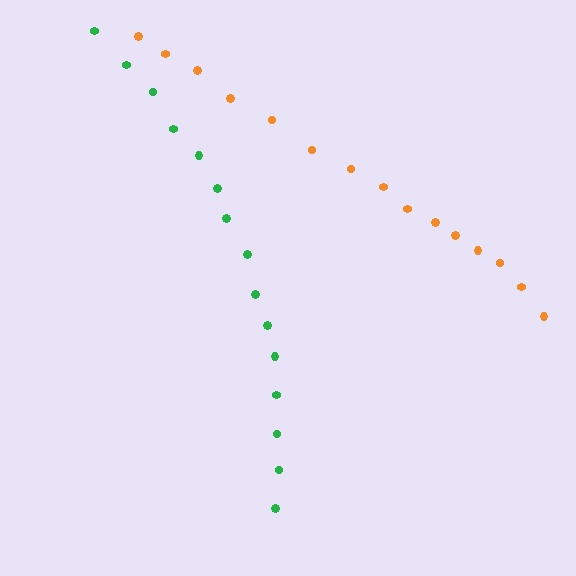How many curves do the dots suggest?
There are 2 distinct paths.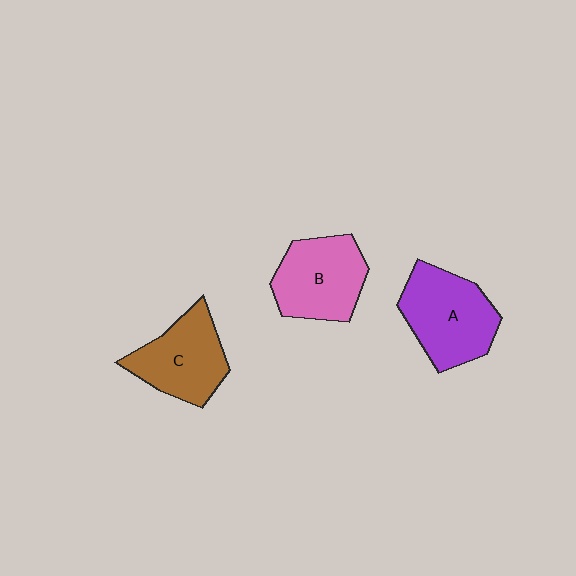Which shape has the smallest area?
Shape C (brown).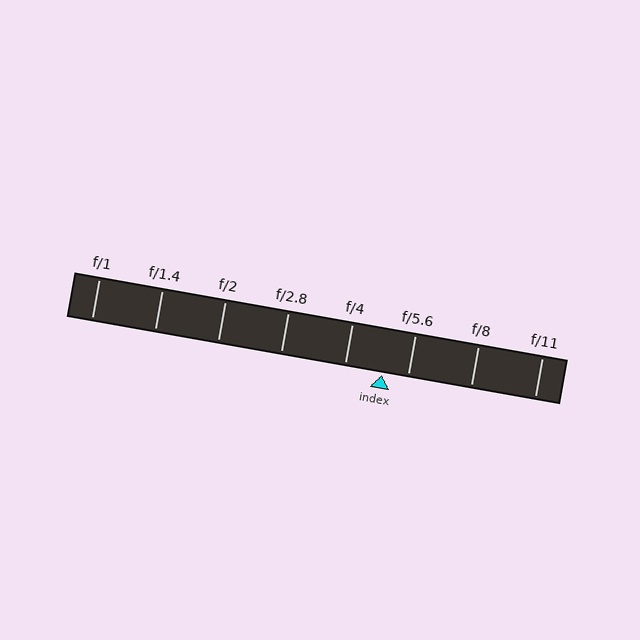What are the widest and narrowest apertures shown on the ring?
The widest aperture shown is f/1 and the narrowest is f/11.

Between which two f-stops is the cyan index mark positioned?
The index mark is between f/4 and f/5.6.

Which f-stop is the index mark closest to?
The index mark is closest to f/5.6.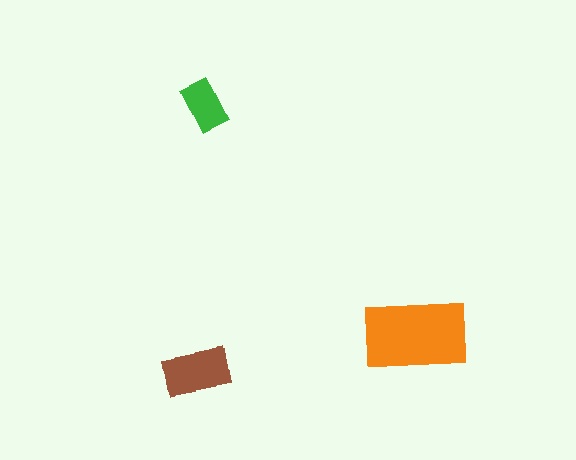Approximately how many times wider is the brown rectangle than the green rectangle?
About 1.5 times wider.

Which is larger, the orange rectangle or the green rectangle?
The orange one.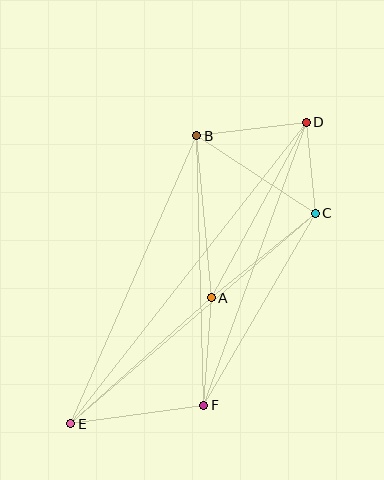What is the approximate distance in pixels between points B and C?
The distance between B and C is approximately 142 pixels.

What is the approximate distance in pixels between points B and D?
The distance between B and D is approximately 111 pixels.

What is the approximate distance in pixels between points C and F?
The distance between C and F is approximately 222 pixels.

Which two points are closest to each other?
Points C and D are closest to each other.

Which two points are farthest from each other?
Points D and E are farthest from each other.